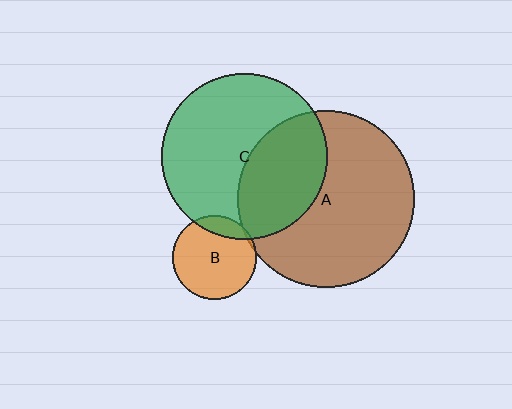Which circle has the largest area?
Circle A (brown).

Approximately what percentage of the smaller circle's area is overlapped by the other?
Approximately 5%.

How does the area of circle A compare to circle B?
Approximately 4.4 times.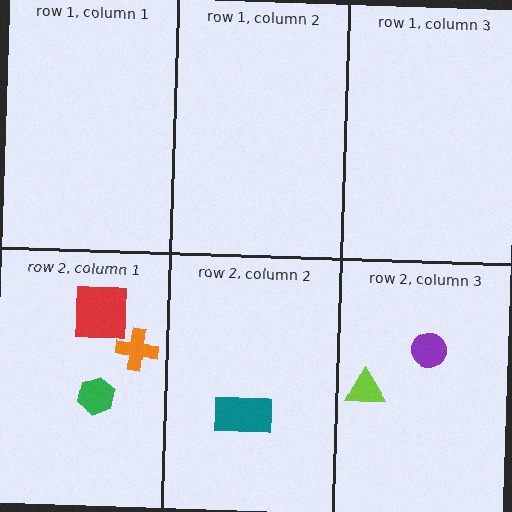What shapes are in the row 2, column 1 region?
The orange cross, the green hexagon, the red square.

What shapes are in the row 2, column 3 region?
The lime triangle, the purple circle.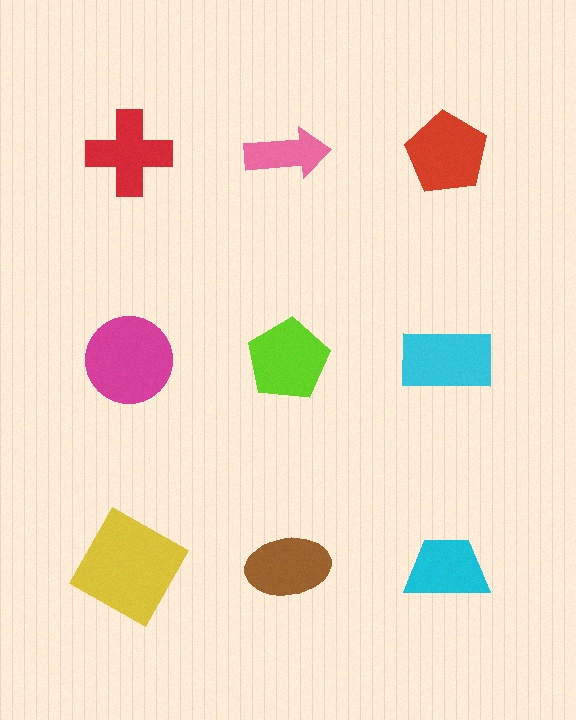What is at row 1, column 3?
A red pentagon.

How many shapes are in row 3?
3 shapes.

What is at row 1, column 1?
A red cross.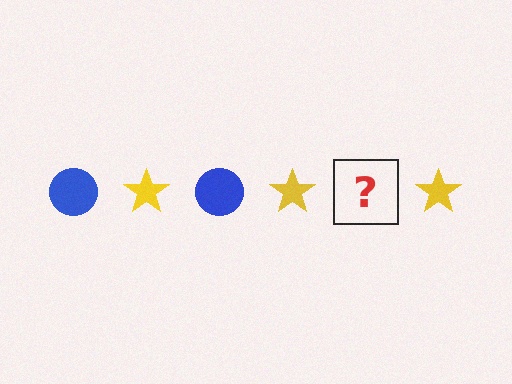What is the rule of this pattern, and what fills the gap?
The rule is that the pattern alternates between blue circle and yellow star. The gap should be filled with a blue circle.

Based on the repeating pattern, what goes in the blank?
The blank should be a blue circle.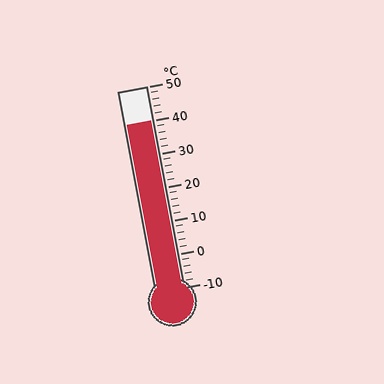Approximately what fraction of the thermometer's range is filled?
The thermometer is filled to approximately 85% of its range.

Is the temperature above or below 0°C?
The temperature is above 0°C.